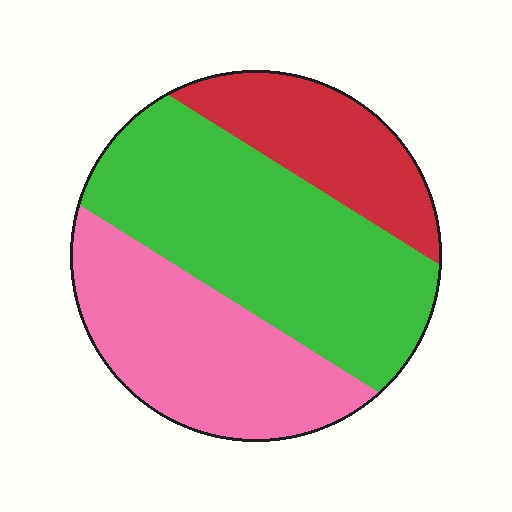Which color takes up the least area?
Red, at roughly 20%.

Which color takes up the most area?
Green, at roughly 45%.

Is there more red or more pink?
Pink.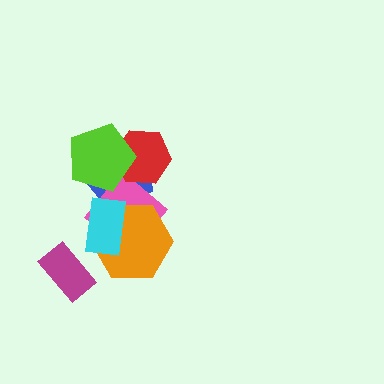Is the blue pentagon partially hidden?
Yes, it is partially covered by another shape.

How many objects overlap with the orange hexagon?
3 objects overlap with the orange hexagon.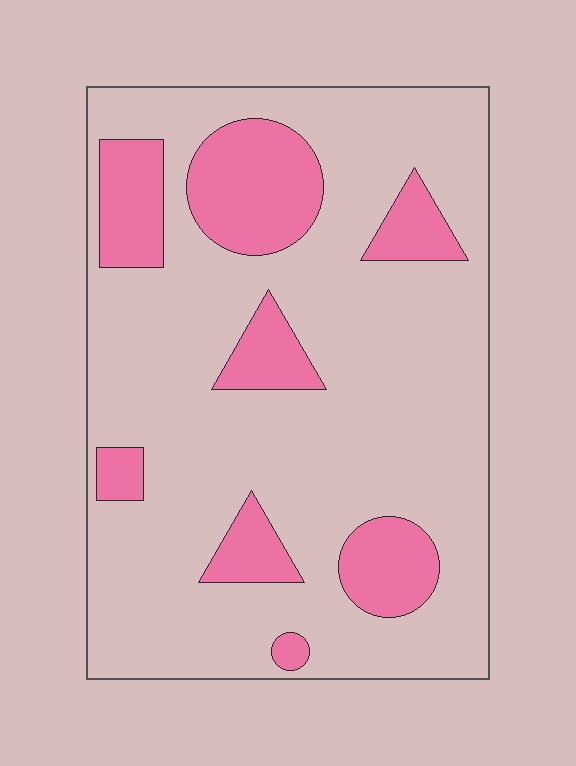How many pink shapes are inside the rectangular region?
8.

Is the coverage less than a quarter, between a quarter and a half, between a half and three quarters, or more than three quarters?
Less than a quarter.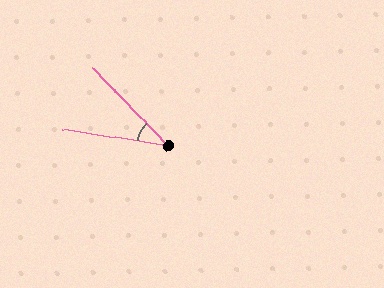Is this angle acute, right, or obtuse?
It is acute.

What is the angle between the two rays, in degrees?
Approximately 37 degrees.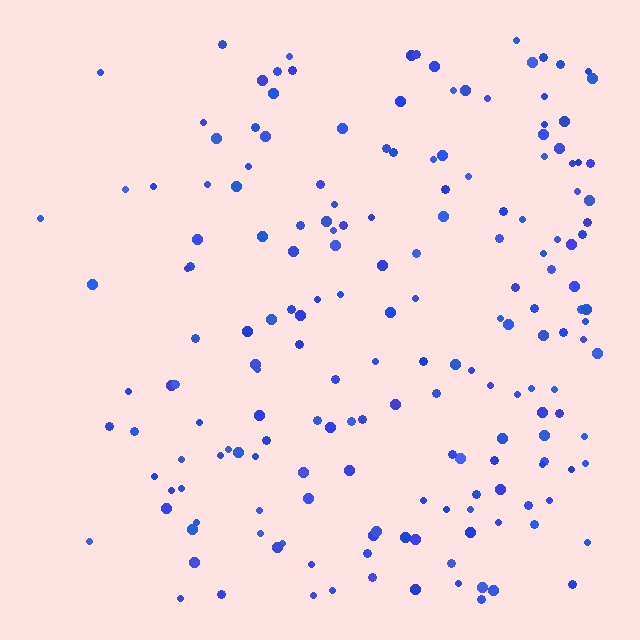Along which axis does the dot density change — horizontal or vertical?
Horizontal.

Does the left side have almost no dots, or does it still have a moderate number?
Still a moderate number, just noticeably fewer than the right.